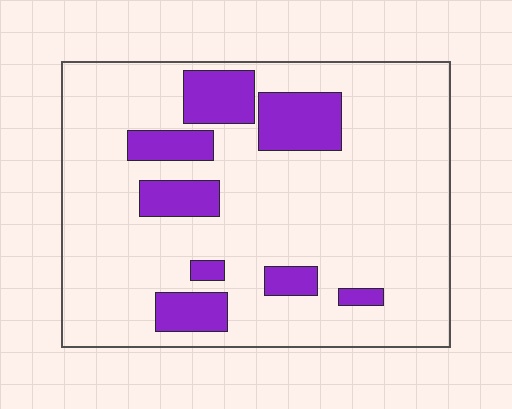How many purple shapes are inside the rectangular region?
8.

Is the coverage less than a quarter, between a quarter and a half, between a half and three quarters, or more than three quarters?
Less than a quarter.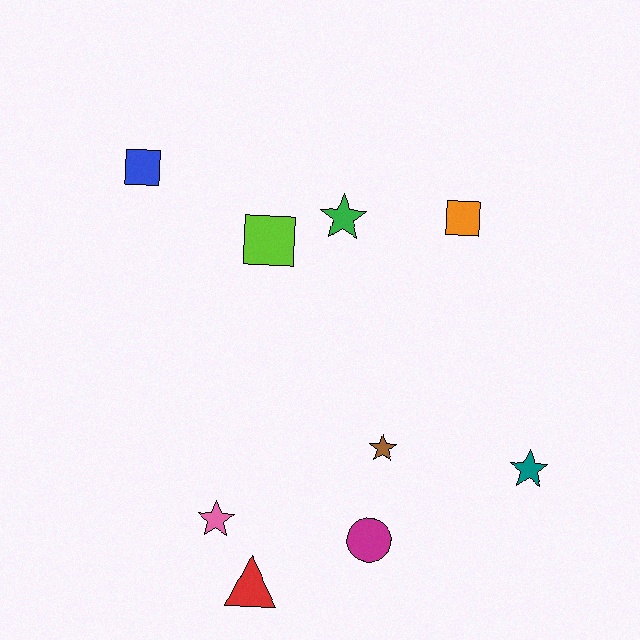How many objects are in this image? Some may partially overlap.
There are 9 objects.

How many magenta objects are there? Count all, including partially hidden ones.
There is 1 magenta object.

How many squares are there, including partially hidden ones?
There are 3 squares.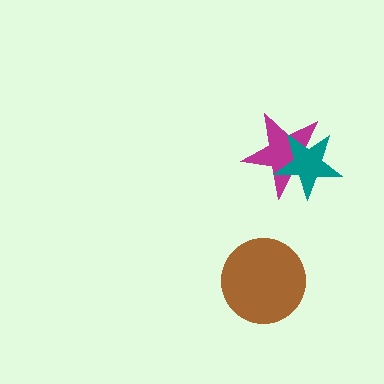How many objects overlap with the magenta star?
1 object overlaps with the magenta star.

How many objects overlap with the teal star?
1 object overlaps with the teal star.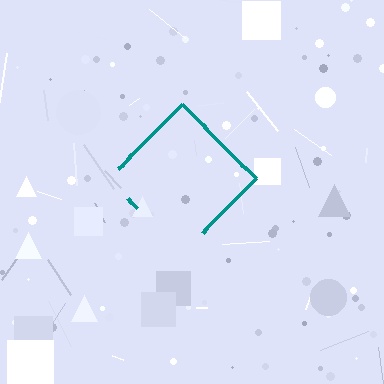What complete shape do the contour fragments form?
The contour fragments form a diamond.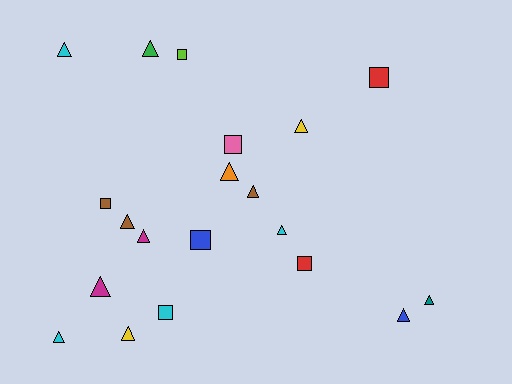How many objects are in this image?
There are 20 objects.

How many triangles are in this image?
There are 13 triangles.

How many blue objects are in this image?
There are 2 blue objects.